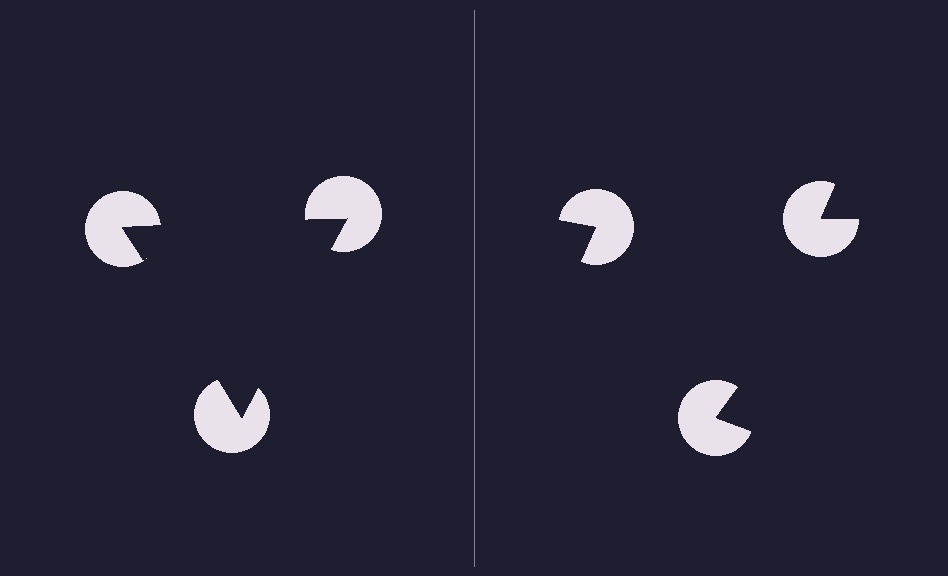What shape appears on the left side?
An illusory triangle.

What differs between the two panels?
The pac-man discs are positioned identically on both sides; only the wedge orientations differ. On the left they align to a triangle; on the right they are misaligned.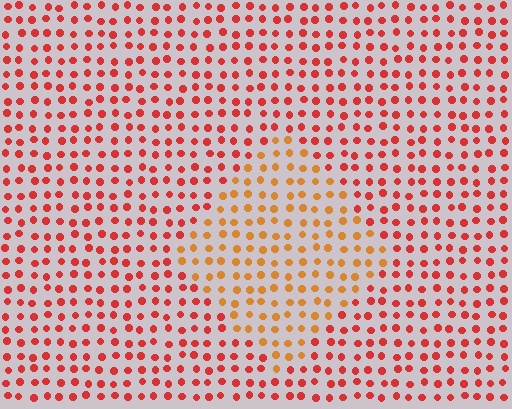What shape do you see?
I see a diamond.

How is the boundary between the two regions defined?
The boundary is defined purely by a slight shift in hue (about 32 degrees). Spacing, size, and orientation are identical on both sides.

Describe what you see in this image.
The image is filled with small red elements in a uniform arrangement. A diamond-shaped region is visible where the elements are tinted to a slightly different hue, forming a subtle color boundary.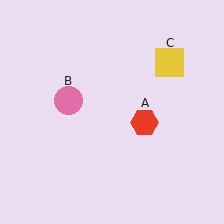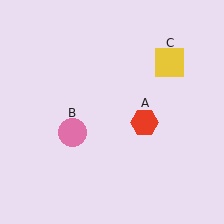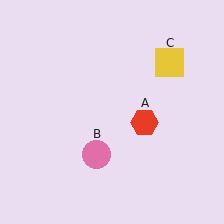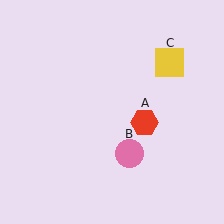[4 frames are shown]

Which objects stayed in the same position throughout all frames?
Red hexagon (object A) and yellow square (object C) remained stationary.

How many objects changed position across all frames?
1 object changed position: pink circle (object B).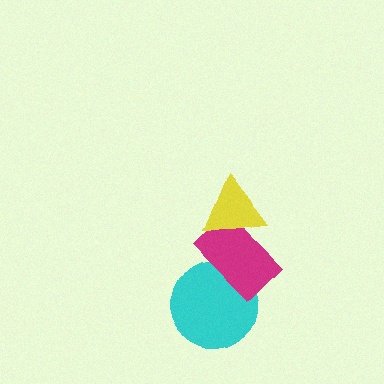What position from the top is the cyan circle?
The cyan circle is 3rd from the top.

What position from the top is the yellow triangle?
The yellow triangle is 1st from the top.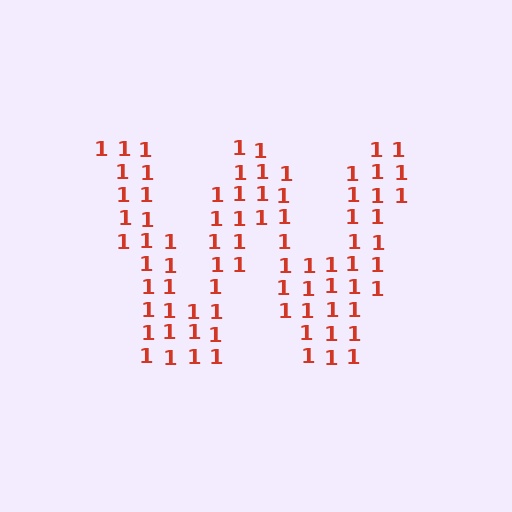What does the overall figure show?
The overall figure shows the letter W.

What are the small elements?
The small elements are digit 1's.